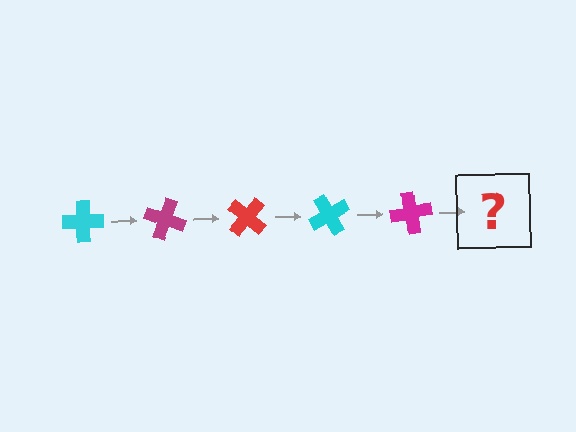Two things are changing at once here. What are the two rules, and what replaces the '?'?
The two rules are that it rotates 20 degrees each step and the color cycles through cyan, magenta, and red. The '?' should be a red cross, rotated 100 degrees from the start.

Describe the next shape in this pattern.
It should be a red cross, rotated 100 degrees from the start.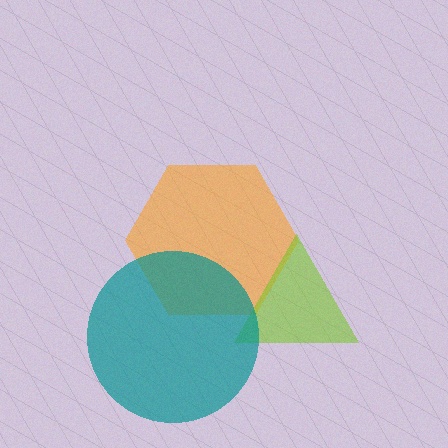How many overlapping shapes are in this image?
There are 3 overlapping shapes in the image.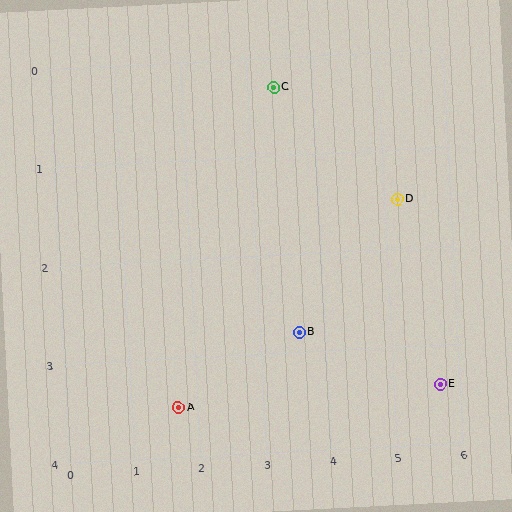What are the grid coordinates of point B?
Point B is at approximately (3.6, 2.8).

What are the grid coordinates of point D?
Point D is at approximately (5.2, 1.5).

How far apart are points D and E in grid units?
Points D and E are about 2.0 grid units apart.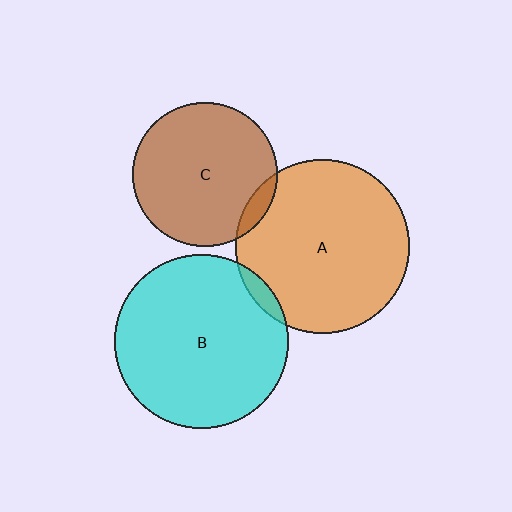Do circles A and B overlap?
Yes.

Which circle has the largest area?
Circle A (orange).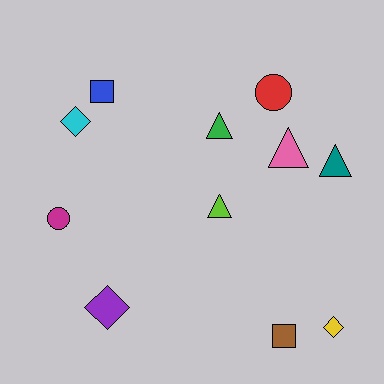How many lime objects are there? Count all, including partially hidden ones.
There is 1 lime object.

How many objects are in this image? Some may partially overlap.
There are 11 objects.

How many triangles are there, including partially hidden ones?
There are 4 triangles.